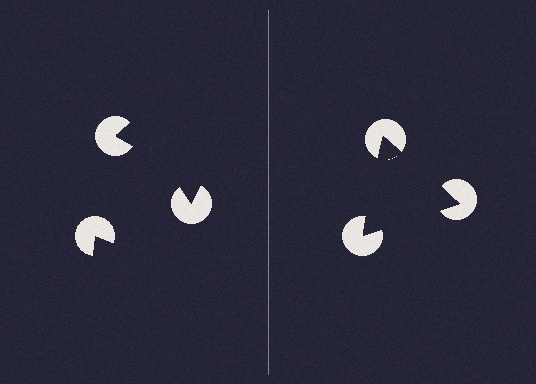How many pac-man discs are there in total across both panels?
6 — 3 on each side.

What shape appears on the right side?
An illusory triangle.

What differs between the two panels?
The pac-man discs are positioned identically on both sides; only the wedge orientations differ. On the right they align to a triangle; on the left they are misaligned.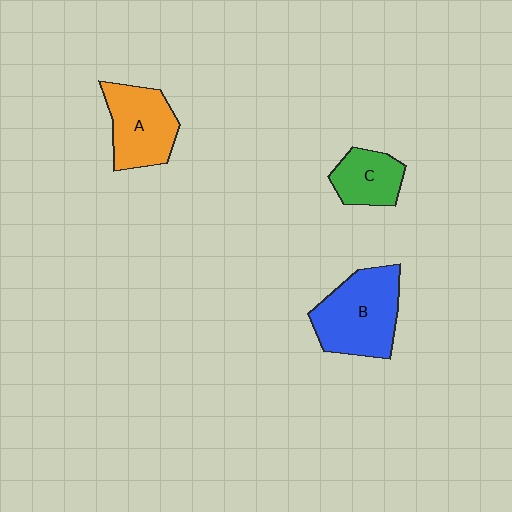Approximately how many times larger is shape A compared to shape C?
Approximately 1.5 times.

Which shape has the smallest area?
Shape C (green).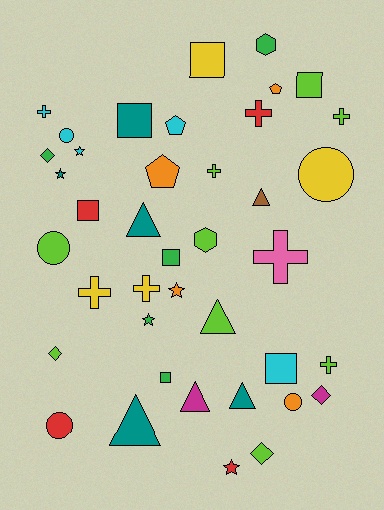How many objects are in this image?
There are 40 objects.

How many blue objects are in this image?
There are no blue objects.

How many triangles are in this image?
There are 6 triangles.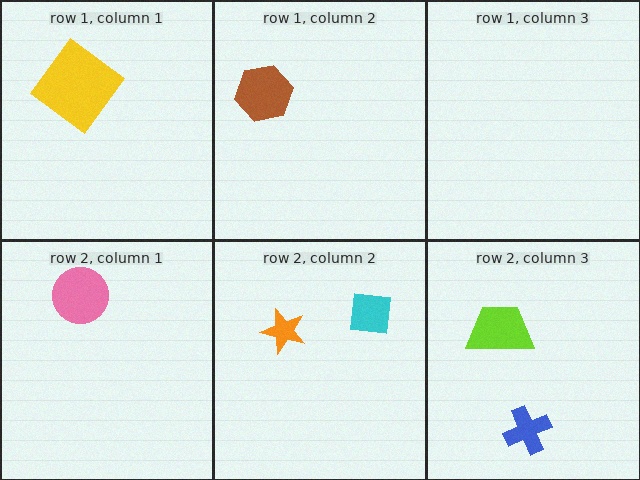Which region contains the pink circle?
The row 2, column 1 region.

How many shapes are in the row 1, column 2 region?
1.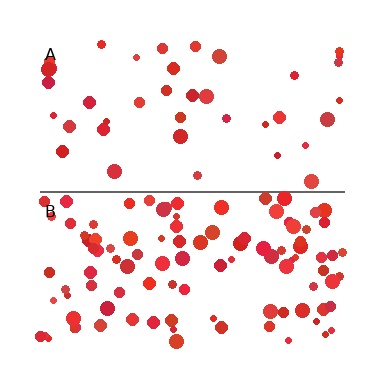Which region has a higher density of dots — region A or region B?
B (the bottom).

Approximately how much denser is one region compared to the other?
Approximately 2.6× — region B over region A.